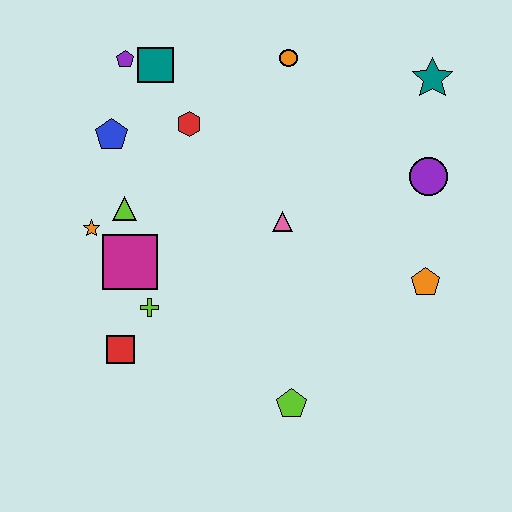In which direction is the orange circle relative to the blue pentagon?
The orange circle is to the right of the blue pentagon.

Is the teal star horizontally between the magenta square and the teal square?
No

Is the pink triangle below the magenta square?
No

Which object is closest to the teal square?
The purple pentagon is closest to the teal square.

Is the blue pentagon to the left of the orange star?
No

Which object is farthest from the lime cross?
The teal star is farthest from the lime cross.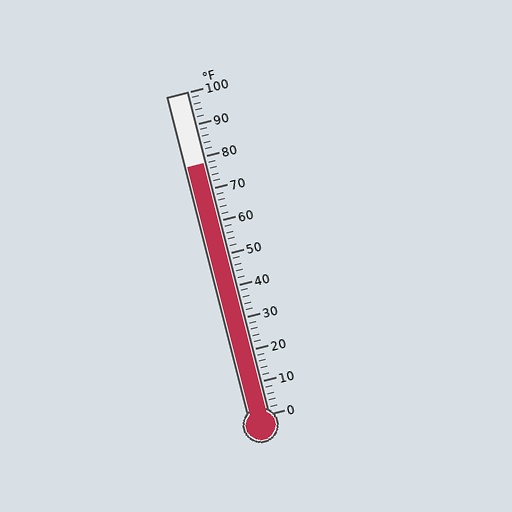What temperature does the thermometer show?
The thermometer shows approximately 78°F.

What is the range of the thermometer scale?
The thermometer scale ranges from 0°F to 100°F.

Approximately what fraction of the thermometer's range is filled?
The thermometer is filled to approximately 80% of its range.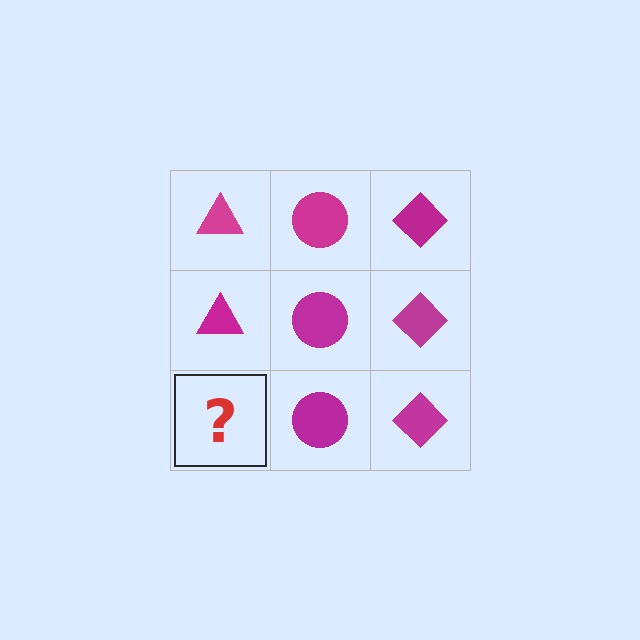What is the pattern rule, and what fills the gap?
The rule is that each column has a consistent shape. The gap should be filled with a magenta triangle.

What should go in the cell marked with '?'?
The missing cell should contain a magenta triangle.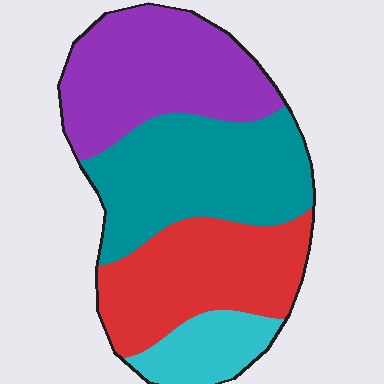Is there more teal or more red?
Teal.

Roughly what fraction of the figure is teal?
Teal takes up about one third (1/3) of the figure.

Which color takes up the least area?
Cyan, at roughly 10%.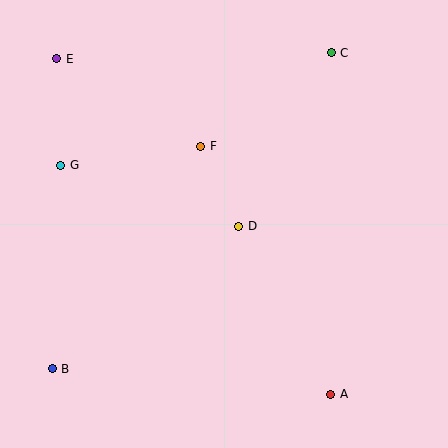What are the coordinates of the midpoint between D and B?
The midpoint between D and B is at (145, 298).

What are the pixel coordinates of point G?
Point G is at (61, 165).